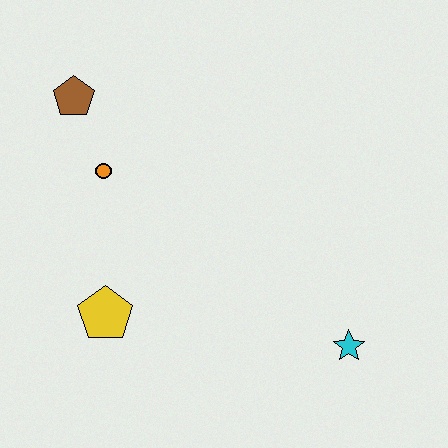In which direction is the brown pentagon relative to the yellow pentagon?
The brown pentagon is above the yellow pentagon.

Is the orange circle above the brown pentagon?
No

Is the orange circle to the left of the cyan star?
Yes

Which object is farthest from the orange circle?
The cyan star is farthest from the orange circle.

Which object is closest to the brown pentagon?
The orange circle is closest to the brown pentagon.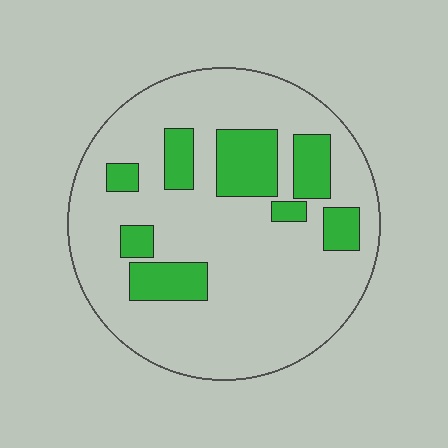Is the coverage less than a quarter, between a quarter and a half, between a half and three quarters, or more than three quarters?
Less than a quarter.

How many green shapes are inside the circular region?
8.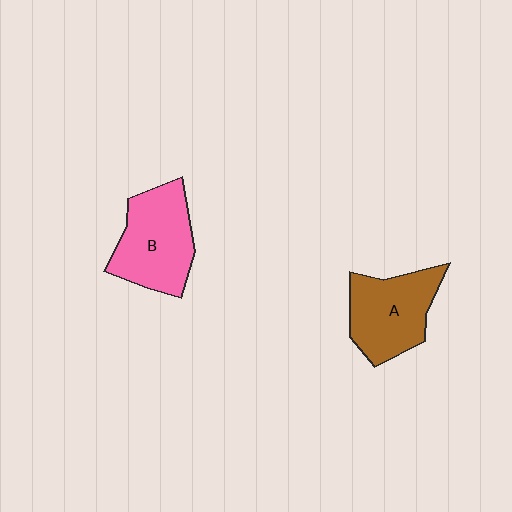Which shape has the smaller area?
Shape A (brown).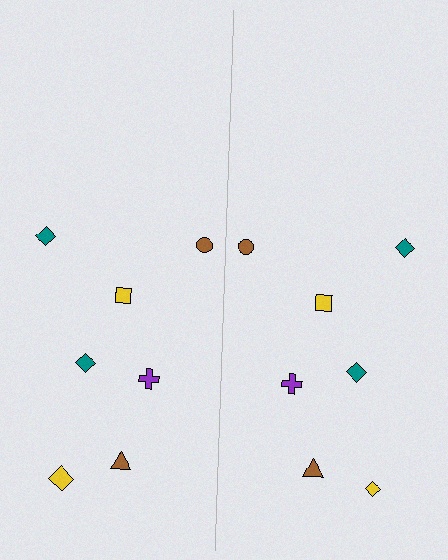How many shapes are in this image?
There are 14 shapes in this image.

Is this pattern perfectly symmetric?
No, the pattern is not perfectly symmetric. The yellow diamond on the right side has a different size than its mirror counterpart.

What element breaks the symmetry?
The yellow diamond on the right side has a different size than its mirror counterpart.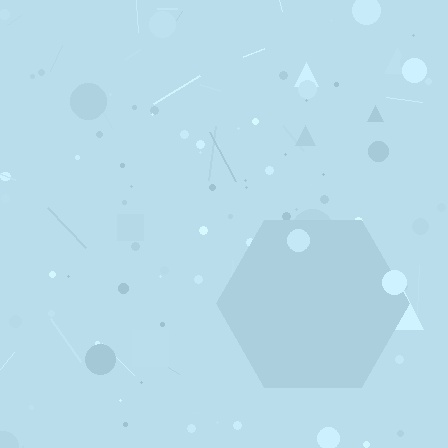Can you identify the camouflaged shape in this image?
The camouflaged shape is a hexagon.